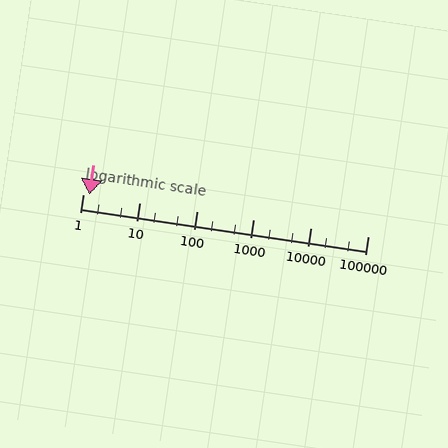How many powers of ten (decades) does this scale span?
The scale spans 5 decades, from 1 to 100000.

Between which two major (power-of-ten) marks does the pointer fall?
The pointer is between 1 and 10.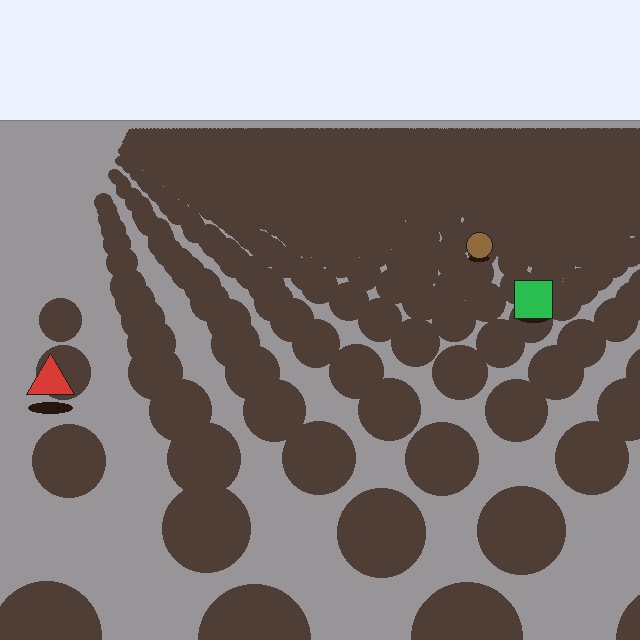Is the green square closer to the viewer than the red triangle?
No. The red triangle is closer — you can tell from the texture gradient: the ground texture is coarser near it.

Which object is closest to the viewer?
The red triangle is closest. The texture marks near it are larger and more spread out.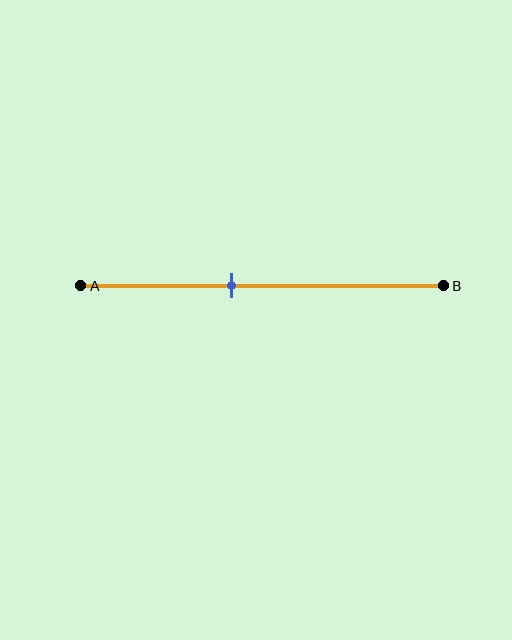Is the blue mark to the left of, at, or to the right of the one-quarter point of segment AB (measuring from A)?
The blue mark is to the right of the one-quarter point of segment AB.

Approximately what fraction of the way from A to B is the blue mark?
The blue mark is approximately 40% of the way from A to B.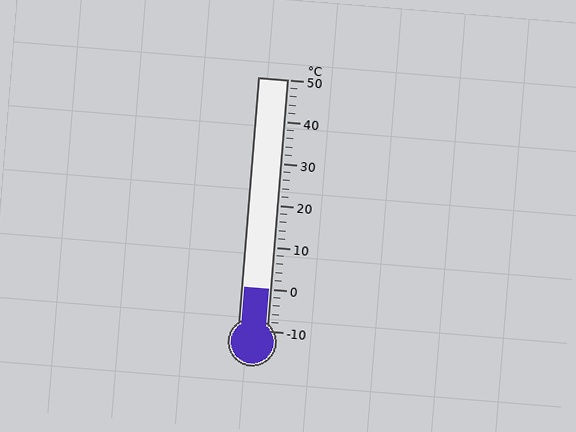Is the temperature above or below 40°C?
The temperature is below 40°C.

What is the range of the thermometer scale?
The thermometer scale ranges from -10°C to 50°C.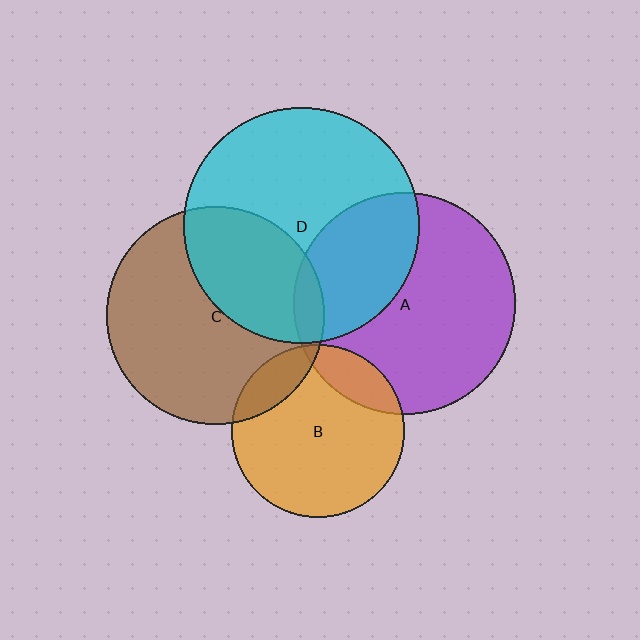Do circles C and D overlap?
Yes.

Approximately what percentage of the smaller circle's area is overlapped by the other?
Approximately 35%.